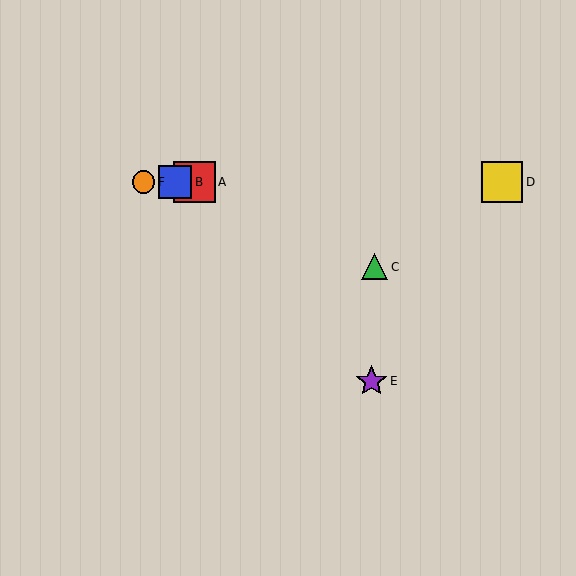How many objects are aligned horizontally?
4 objects (A, B, D, F) are aligned horizontally.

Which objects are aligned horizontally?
Objects A, B, D, F are aligned horizontally.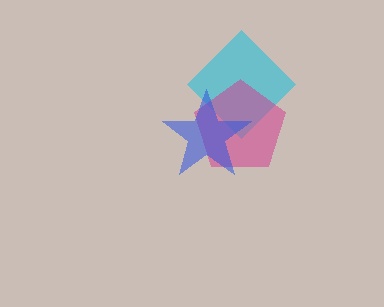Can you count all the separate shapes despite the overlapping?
Yes, there are 3 separate shapes.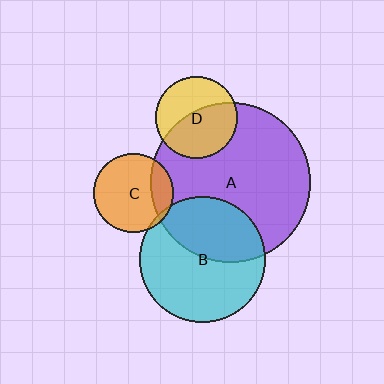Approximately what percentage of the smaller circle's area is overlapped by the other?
Approximately 5%.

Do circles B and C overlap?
Yes.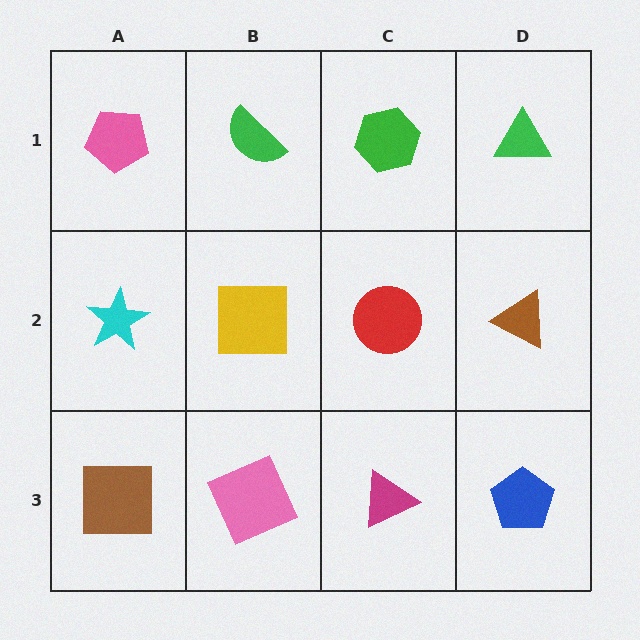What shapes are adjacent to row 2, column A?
A pink pentagon (row 1, column A), a brown square (row 3, column A), a yellow square (row 2, column B).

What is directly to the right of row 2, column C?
A brown triangle.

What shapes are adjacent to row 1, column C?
A red circle (row 2, column C), a green semicircle (row 1, column B), a green triangle (row 1, column D).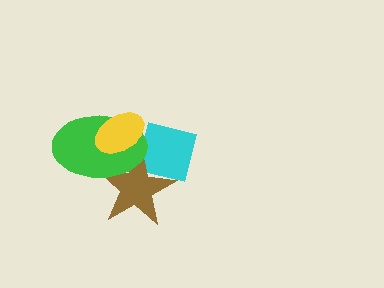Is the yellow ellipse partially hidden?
No, no other shape covers it.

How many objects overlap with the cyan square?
3 objects overlap with the cyan square.